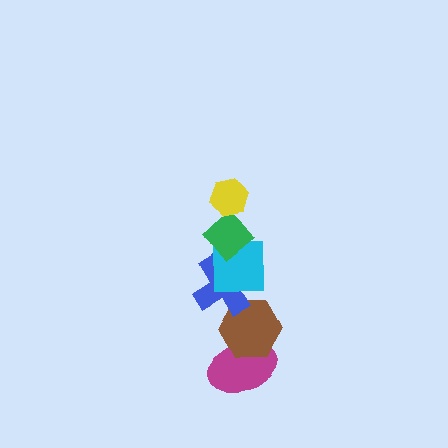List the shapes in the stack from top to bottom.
From top to bottom: the yellow hexagon, the green diamond, the cyan square, the blue cross, the brown hexagon, the magenta ellipse.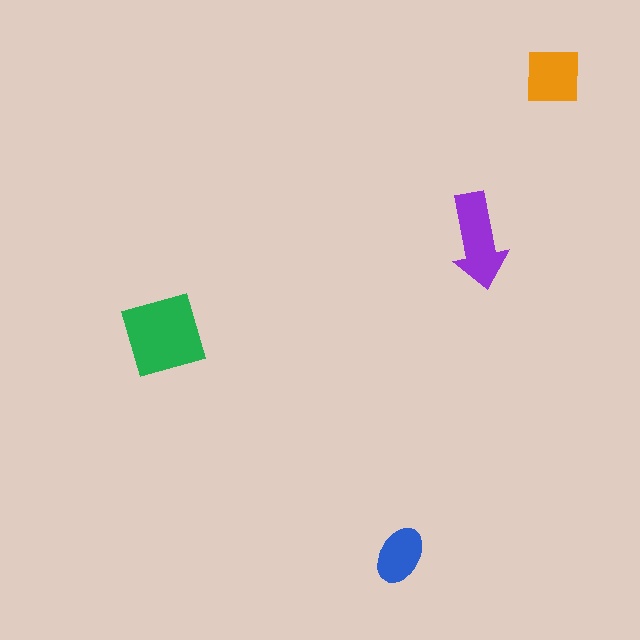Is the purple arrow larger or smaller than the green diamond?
Smaller.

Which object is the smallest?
The blue ellipse.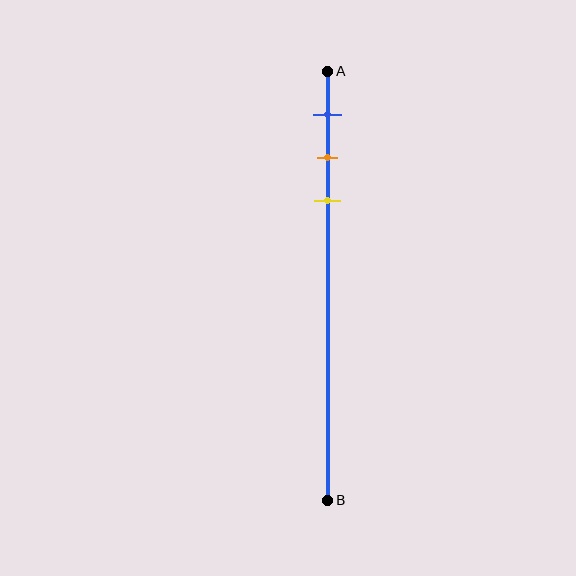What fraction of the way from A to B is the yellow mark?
The yellow mark is approximately 30% (0.3) of the way from A to B.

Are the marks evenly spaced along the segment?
Yes, the marks are approximately evenly spaced.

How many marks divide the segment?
There are 3 marks dividing the segment.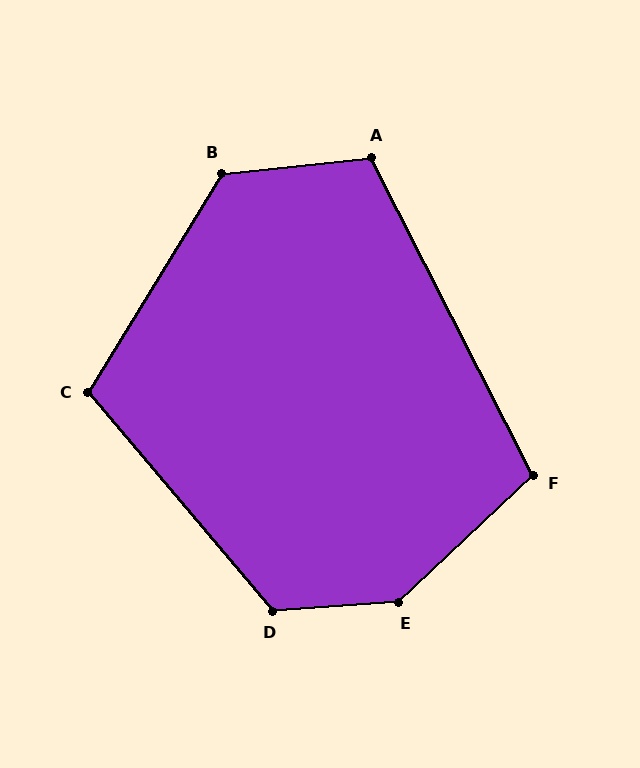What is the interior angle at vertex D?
Approximately 126 degrees (obtuse).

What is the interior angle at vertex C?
Approximately 108 degrees (obtuse).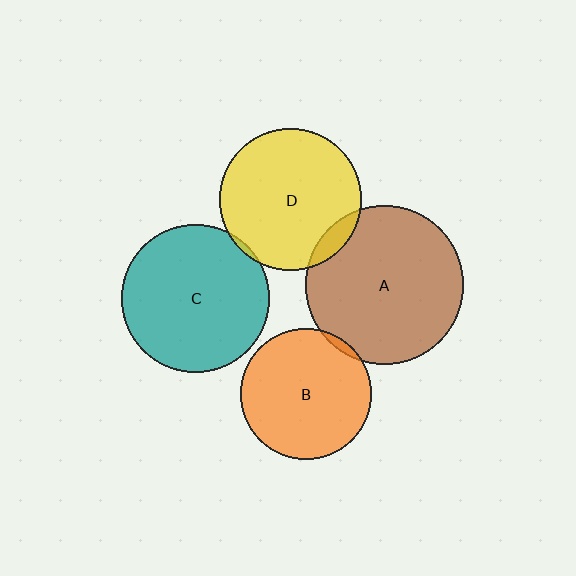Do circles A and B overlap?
Yes.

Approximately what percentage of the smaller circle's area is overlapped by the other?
Approximately 5%.